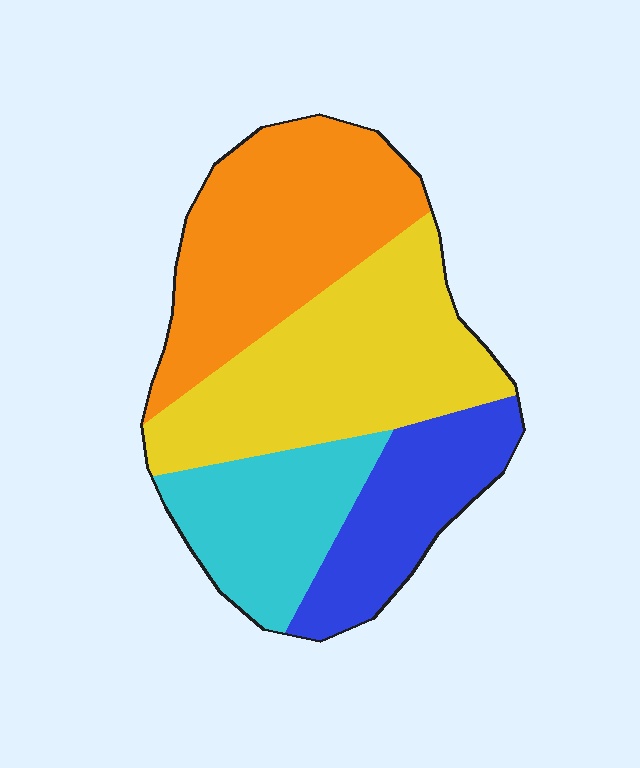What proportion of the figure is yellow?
Yellow covers around 35% of the figure.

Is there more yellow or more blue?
Yellow.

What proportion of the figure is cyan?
Cyan covers about 20% of the figure.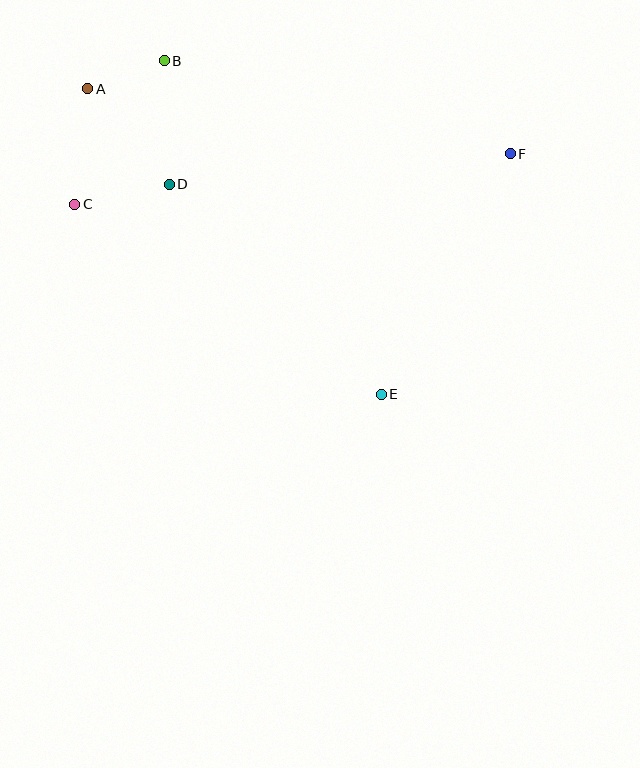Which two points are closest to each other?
Points A and B are closest to each other.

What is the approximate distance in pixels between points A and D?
The distance between A and D is approximately 126 pixels.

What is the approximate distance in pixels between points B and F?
The distance between B and F is approximately 358 pixels.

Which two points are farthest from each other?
Points C and F are farthest from each other.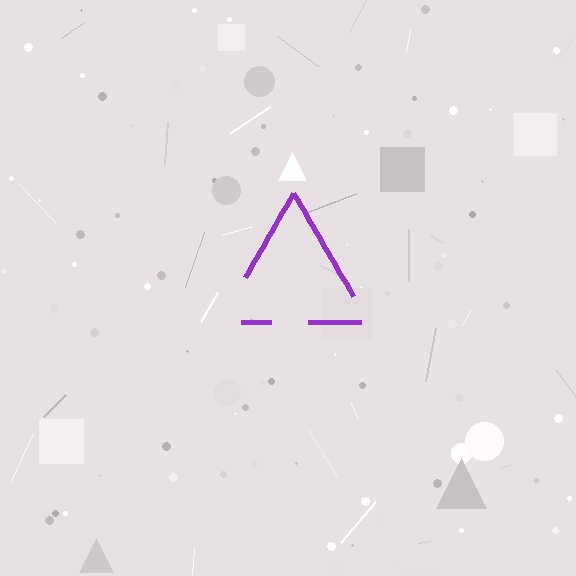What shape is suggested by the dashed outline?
The dashed outline suggests a triangle.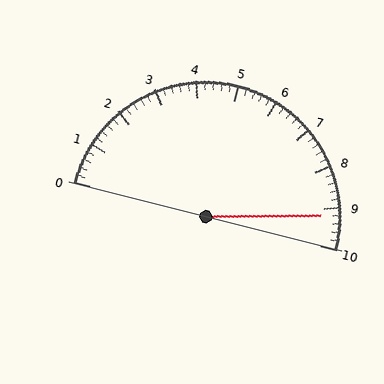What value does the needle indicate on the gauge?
The needle indicates approximately 9.2.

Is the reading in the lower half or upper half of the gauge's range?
The reading is in the upper half of the range (0 to 10).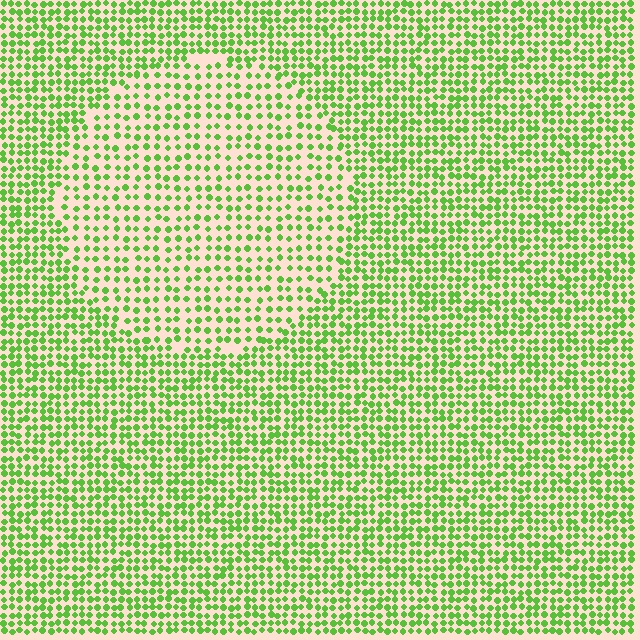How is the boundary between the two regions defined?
The boundary is defined by a change in element density (approximately 1.7x ratio). All elements are the same color, size, and shape.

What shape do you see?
I see a circle.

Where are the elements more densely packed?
The elements are more densely packed outside the circle boundary.